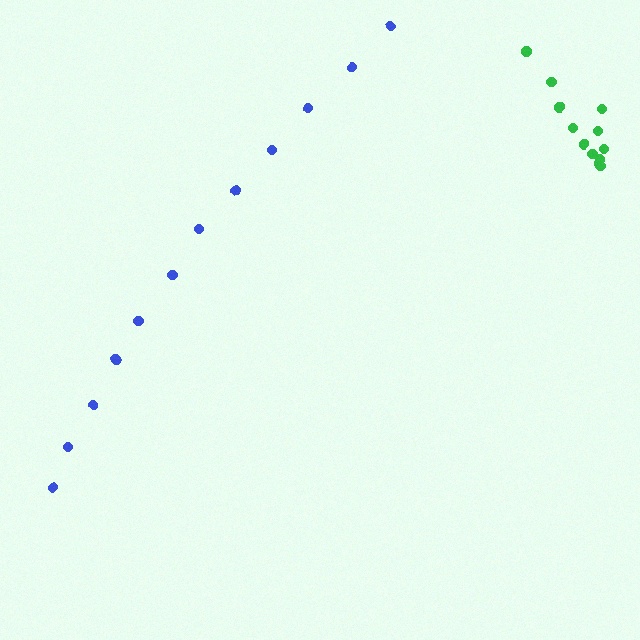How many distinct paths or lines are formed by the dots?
There are 2 distinct paths.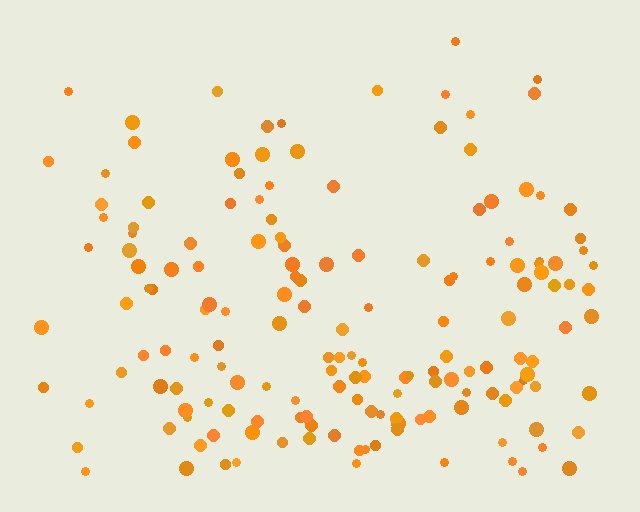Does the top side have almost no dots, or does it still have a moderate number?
Still a moderate number, just noticeably fewer than the bottom.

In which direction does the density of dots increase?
From top to bottom, with the bottom side densest.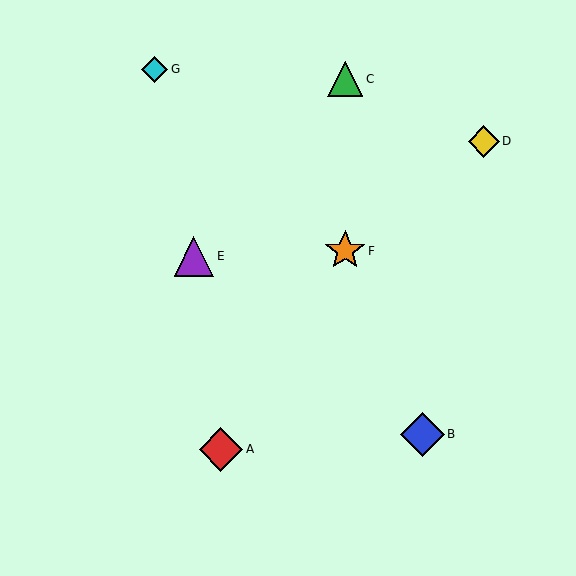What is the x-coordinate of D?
Object D is at x≈484.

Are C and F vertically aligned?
Yes, both are at x≈345.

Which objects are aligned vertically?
Objects C, F are aligned vertically.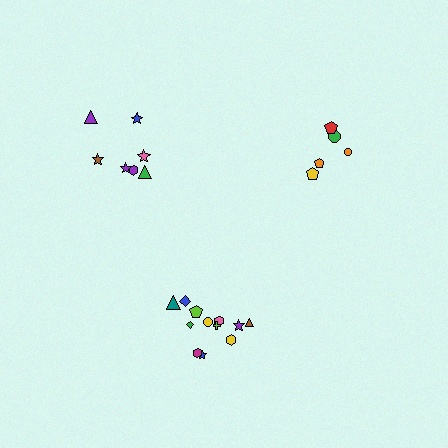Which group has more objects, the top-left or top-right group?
The top-left group.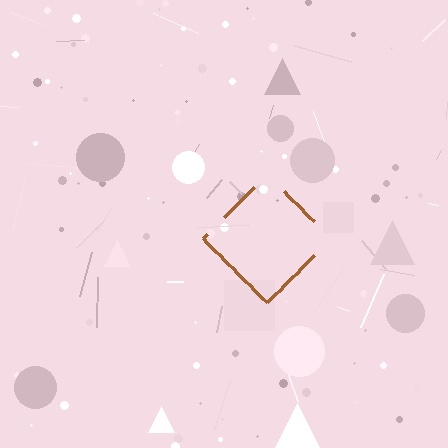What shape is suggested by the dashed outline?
The dashed outline suggests a diamond.